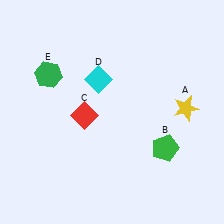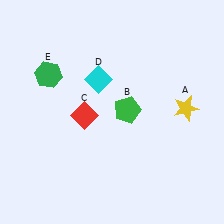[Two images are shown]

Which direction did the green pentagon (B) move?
The green pentagon (B) moved up.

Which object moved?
The green pentagon (B) moved up.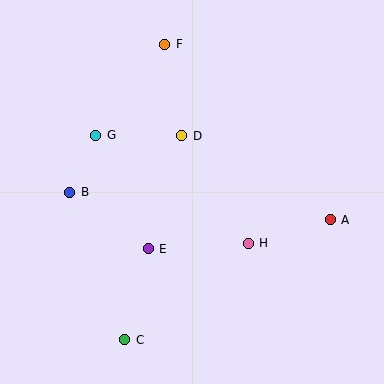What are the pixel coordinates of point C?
Point C is at (125, 340).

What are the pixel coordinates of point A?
Point A is at (330, 220).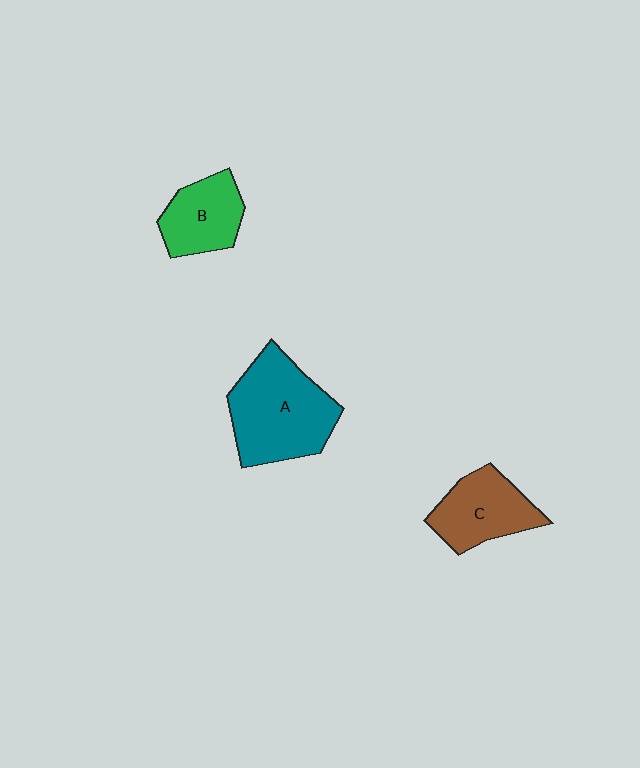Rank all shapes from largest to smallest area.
From largest to smallest: A (teal), C (brown), B (green).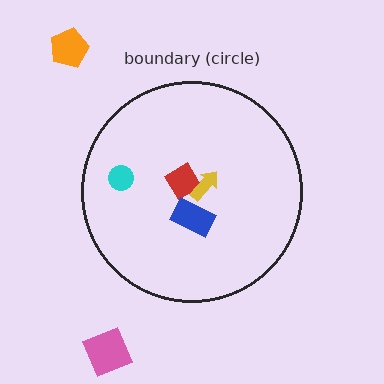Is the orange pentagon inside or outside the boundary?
Outside.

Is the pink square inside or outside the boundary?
Outside.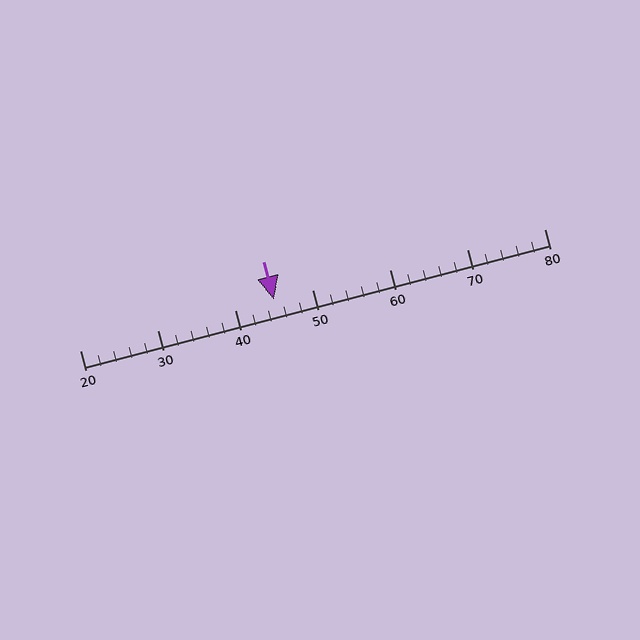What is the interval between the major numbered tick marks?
The major tick marks are spaced 10 units apart.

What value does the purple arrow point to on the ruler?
The purple arrow points to approximately 45.